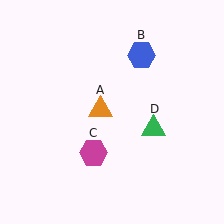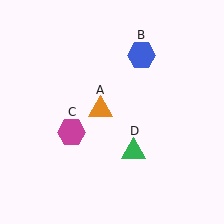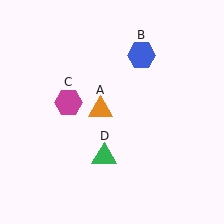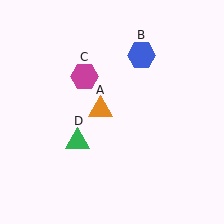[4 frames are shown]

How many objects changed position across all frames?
2 objects changed position: magenta hexagon (object C), green triangle (object D).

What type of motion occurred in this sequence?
The magenta hexagon (object C), green triangle (object D) rotated clockwise around the center of the scene.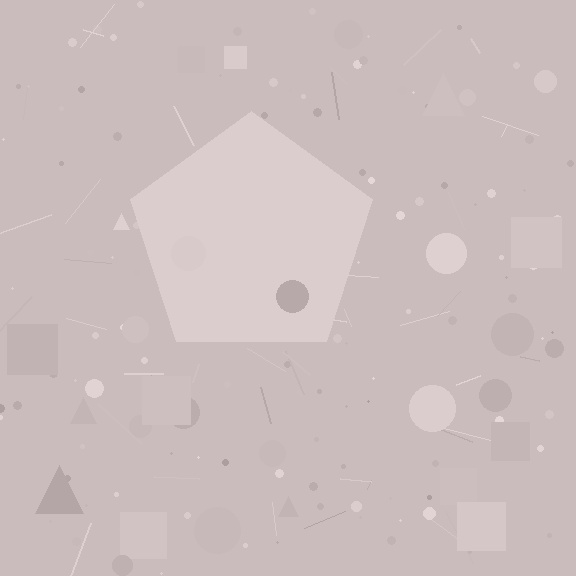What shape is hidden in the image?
A pentagon is hidden in the image.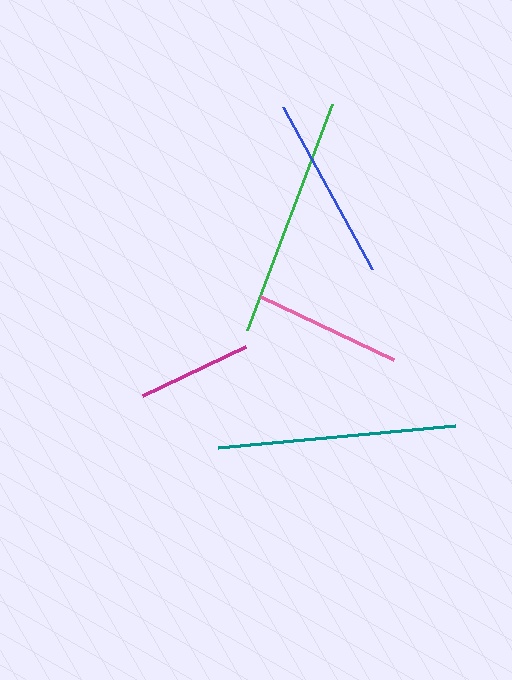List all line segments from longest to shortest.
From longest to shortest: green, teal, blue, pink, magenta.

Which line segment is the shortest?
The magenta line is the shortest at approximately 114 pixels.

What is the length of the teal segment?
The teal segment is approximately 238 pixels long.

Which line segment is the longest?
The green line is the longest at approximately 242 pixels.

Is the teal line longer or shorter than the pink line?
The teal line is longer than the pink line.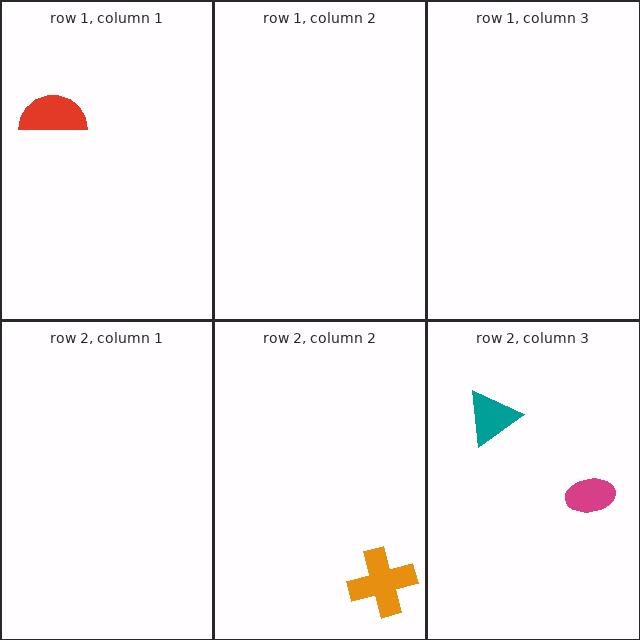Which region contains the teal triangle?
The row 2, column 3 region.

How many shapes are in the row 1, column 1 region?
1.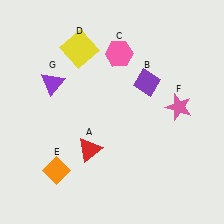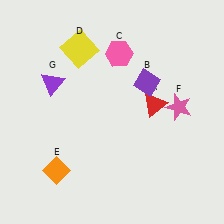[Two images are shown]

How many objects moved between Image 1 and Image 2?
1 object moved between the two images.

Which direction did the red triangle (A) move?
The red triangle (A) moved right.